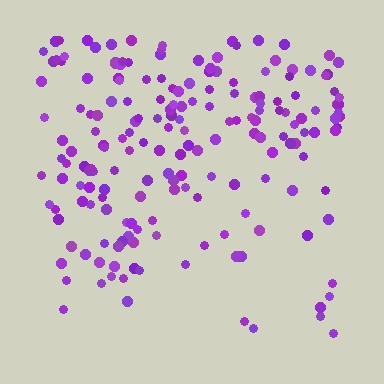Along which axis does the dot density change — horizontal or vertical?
Vertical.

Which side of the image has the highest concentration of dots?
The top.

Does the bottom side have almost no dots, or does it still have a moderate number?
Still a moderate number, just noticeably fewer than the top.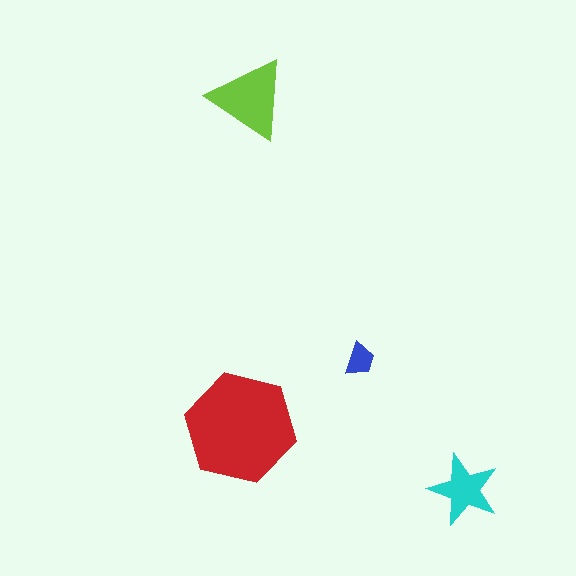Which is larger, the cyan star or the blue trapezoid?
The cyan star.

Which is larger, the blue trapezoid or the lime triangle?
The lime triangle.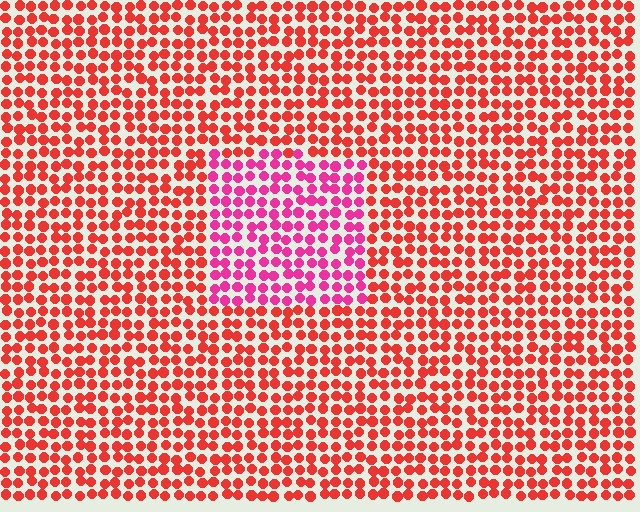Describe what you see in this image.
The image is filled with small red elements in a uniform arrangement. A rectangle-shaped region is visible where the elements are tinted to a slightly different hue, forming a subtle color boundary.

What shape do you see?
I see a rectangle.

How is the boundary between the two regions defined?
The boundary is defined purely by a slight shift in hue (about 37 degrees). Spacing, size, and orientation are identical on both sides.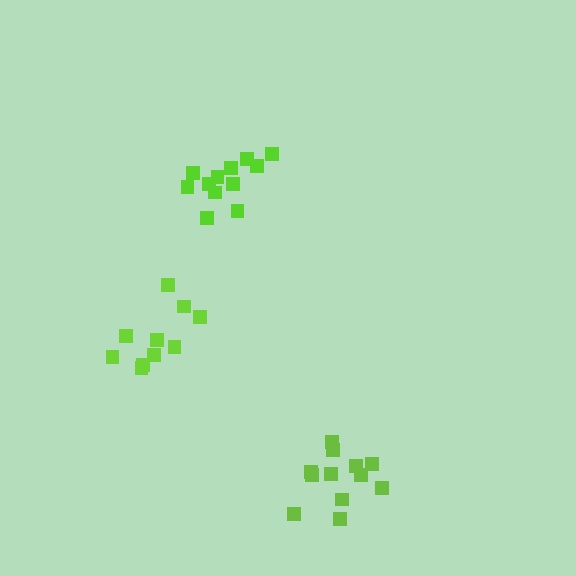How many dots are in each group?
Group 1: 10 dots, Group 2: 12 dots, Group 3: 12 dots (34 total).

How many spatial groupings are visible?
There are 3 spatial groupings.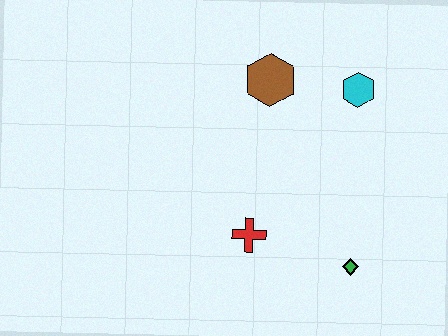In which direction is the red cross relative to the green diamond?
The red cross is to the left of the green diamond.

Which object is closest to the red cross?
The green diamond is closest to the red cross.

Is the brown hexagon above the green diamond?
Yes